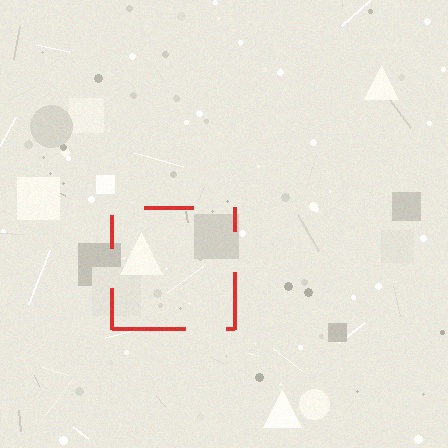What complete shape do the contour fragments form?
The contour fragments form a square.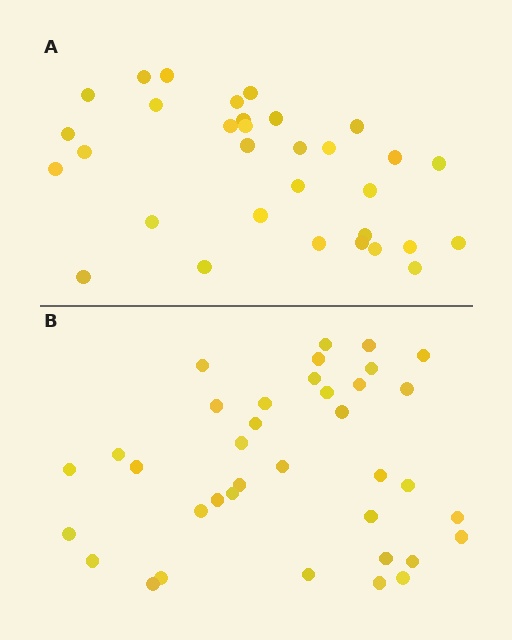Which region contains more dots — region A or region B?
Region B (the bottom region) has more dots.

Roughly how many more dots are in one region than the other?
Region B has about 5 more dots than region A.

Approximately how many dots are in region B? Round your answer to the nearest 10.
About 40 dots. (The exact count is 37, which rounds to 40.)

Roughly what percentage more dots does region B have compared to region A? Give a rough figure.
About 15% more.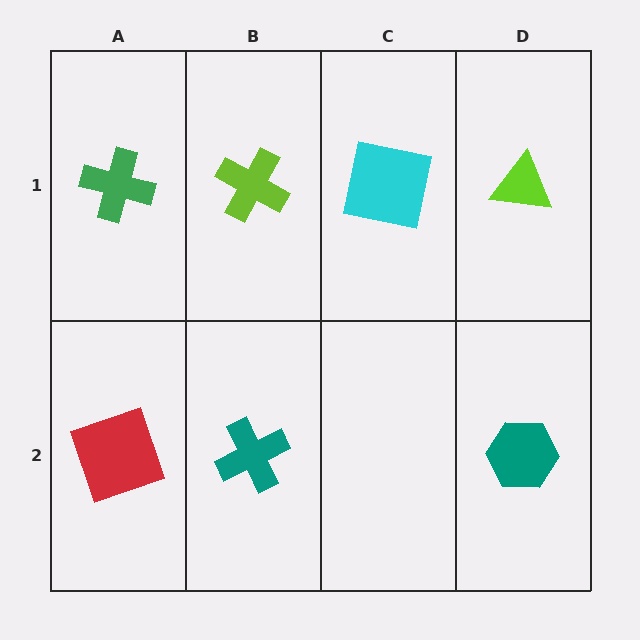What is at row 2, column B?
A teal cross.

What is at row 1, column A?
A green cross.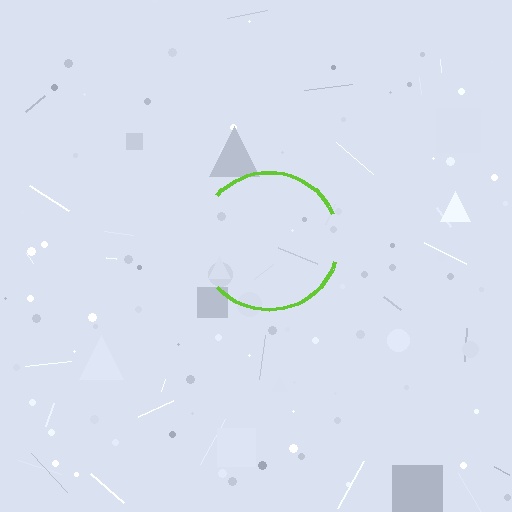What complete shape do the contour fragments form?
The contour fragments form a circle.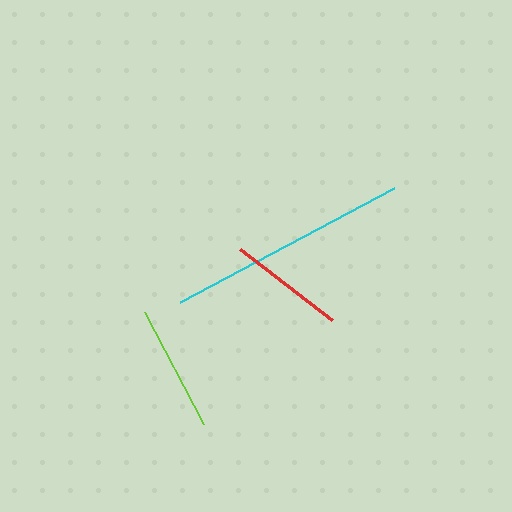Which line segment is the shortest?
The red line is the shortest at approximately 116 pixels.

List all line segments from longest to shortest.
From longest to shortest: cyan, lime, red.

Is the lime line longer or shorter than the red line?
The lime line is longer than the red line.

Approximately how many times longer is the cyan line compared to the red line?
The cyan line is approximately 2.1 times the length of the red line.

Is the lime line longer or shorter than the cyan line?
The cyan line is longer than the lime line.